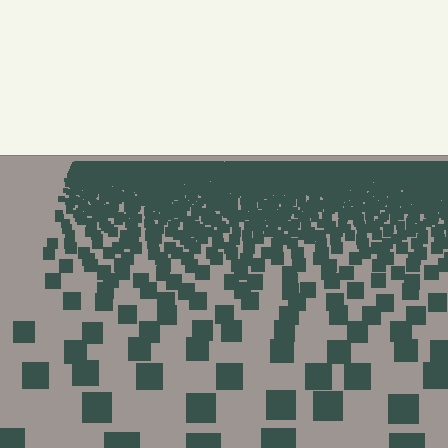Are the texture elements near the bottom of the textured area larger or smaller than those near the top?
Larger. Near the bottom, elements are closer to the viewer and appear at a bigger on-screen size.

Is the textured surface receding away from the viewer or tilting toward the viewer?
The surface is receding away from the viewer. Texture elements get smaller and denser toward the top.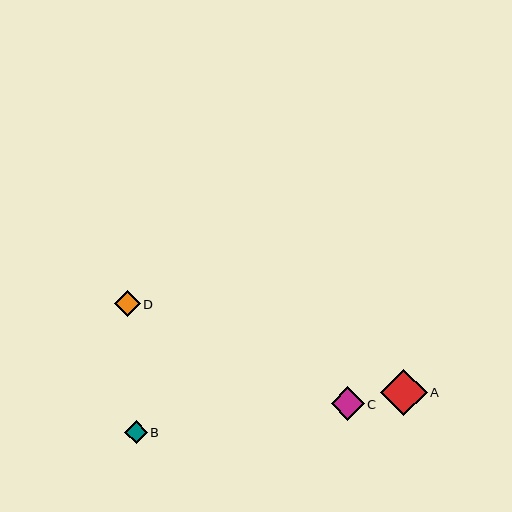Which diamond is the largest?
Diamond A is the largest with a size of approximately 47 pixels.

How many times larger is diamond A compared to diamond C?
Diamond A is approximately 1.4 times the size of diamond C.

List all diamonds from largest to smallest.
From largest to smallest: A, C, D, B.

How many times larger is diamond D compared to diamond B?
Diamond D is approximately 1.1 times the size of diamond B.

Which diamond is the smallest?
Diamond B is the smallest with a size of approximately 22 pixels.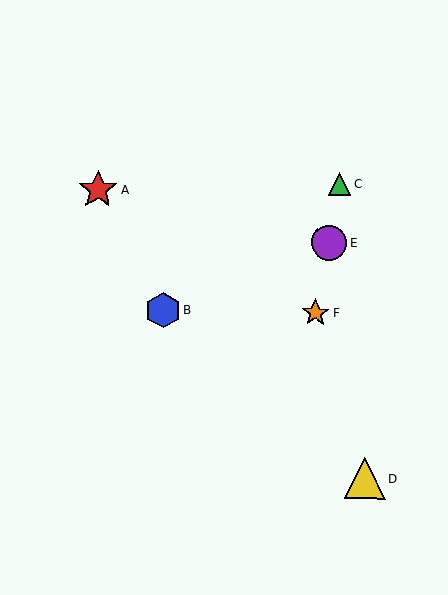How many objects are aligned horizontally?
2 objects (B, F) are aligned horizontally.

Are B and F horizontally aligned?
Yes, both are at y≈310.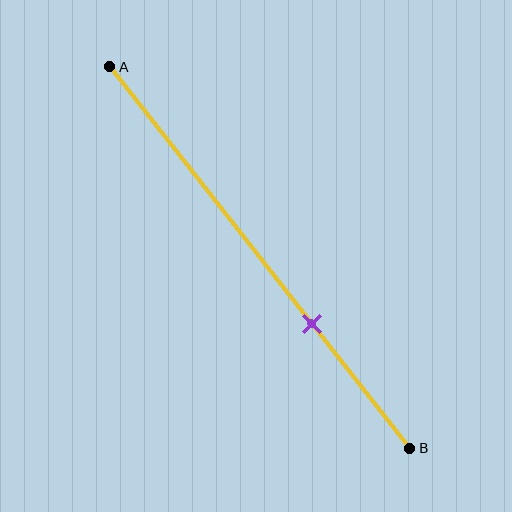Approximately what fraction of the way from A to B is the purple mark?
The purple mark is approximately 65% of the way from A to B.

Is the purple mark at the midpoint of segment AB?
No, the mark is at about 65% from A, not at the 50% midpoint.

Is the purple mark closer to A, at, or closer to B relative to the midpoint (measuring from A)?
The purple mark is closer to point B than the midpoint of segment AB.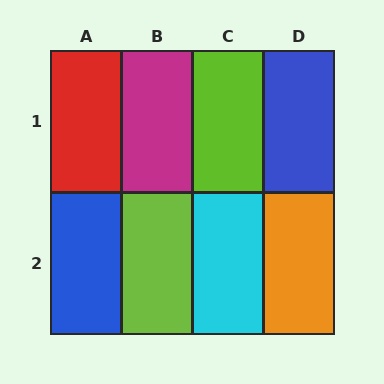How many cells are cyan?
1 cell is cyan.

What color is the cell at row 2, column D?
Orange.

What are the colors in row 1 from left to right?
Red, magenta, lime, blue.